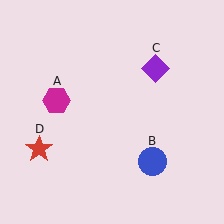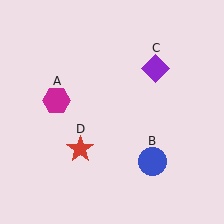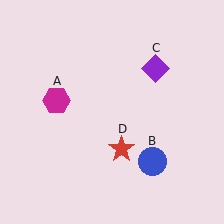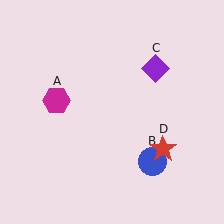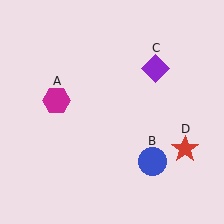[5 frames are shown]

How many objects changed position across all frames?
1 object changed position: red star (object D).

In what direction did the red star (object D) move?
The red star (object D) moved right.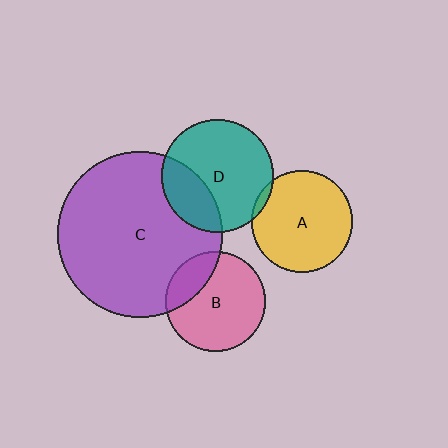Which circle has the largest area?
Circle C (purple).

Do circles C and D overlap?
Yes.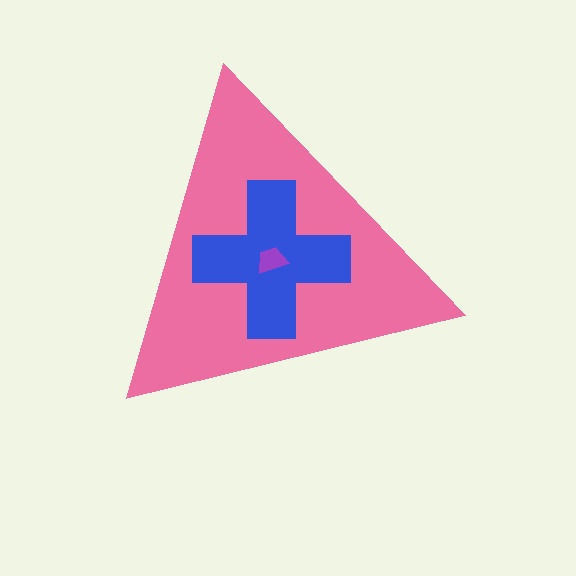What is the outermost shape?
The pink triangle.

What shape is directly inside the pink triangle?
The blue cross.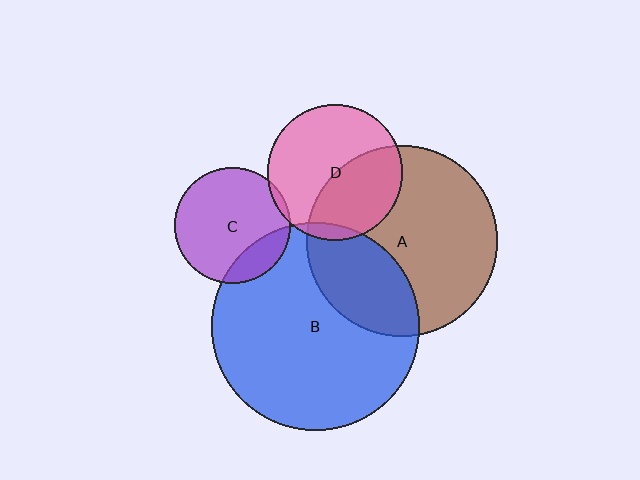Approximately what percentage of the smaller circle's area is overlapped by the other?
Approximately 30%.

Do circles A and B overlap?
Yes.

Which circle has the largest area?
Circle B (blue).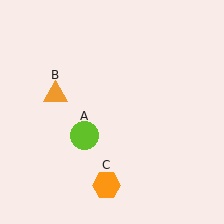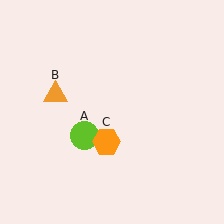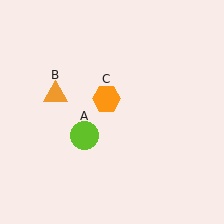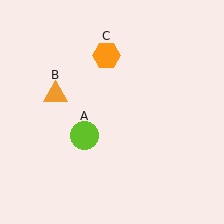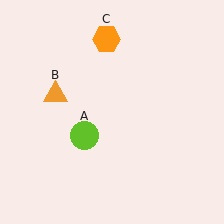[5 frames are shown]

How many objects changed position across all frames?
1 object changed position: orange hexagon (object C).